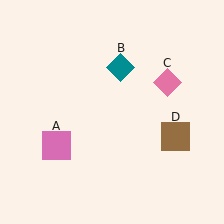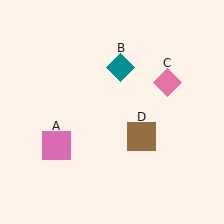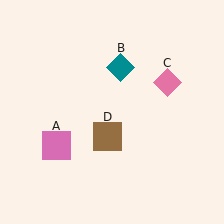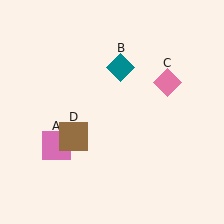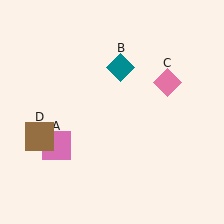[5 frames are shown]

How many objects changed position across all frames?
1 object changed position: brown square (object D).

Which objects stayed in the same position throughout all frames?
Pink square (object A) and teal diamond (object B) and pink diamond (object C) remained stationary.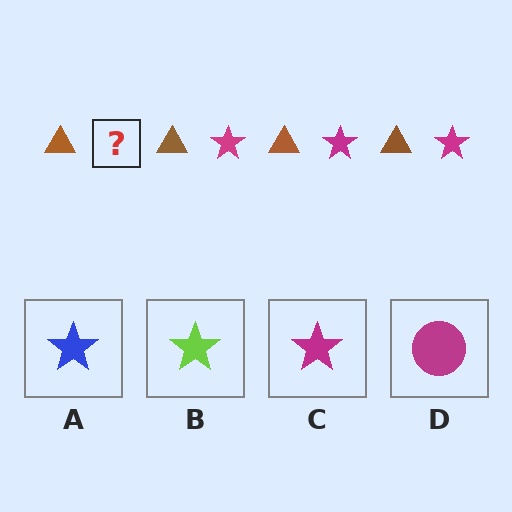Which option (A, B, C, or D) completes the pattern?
C.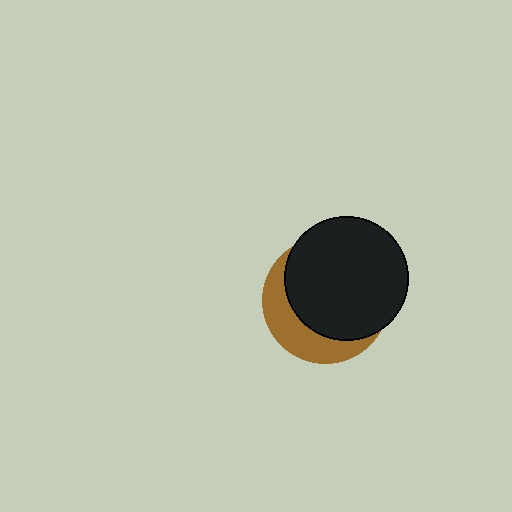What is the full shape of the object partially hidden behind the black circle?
The partially hidden object is a brown circle.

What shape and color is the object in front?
The object in front is a black circle.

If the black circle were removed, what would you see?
You would see the complete brown circle.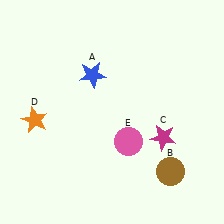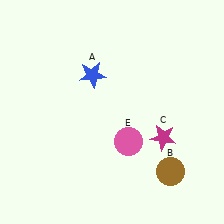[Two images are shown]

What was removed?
The orange star (D) was removed in Image 2.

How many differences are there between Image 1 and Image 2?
There is 1 difference between the two images.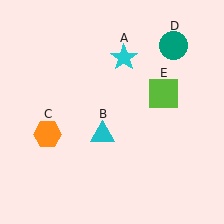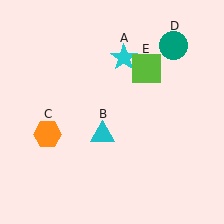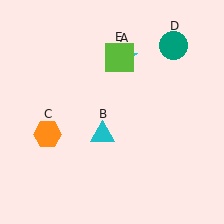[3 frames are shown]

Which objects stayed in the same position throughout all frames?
Cyan star (object A) and cyan triangle (object B) and orange hexagon (object C) and teal circle (object D) remained stationary.